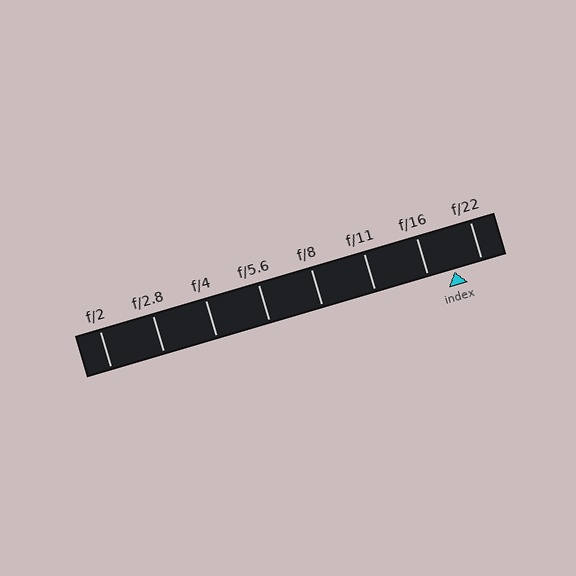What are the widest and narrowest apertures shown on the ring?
The widest aperture shown is f/2 and the narrowest is f/22.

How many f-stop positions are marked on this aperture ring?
There are 8 f-stop positions marked.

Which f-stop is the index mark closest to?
The index mark is closest to f/16.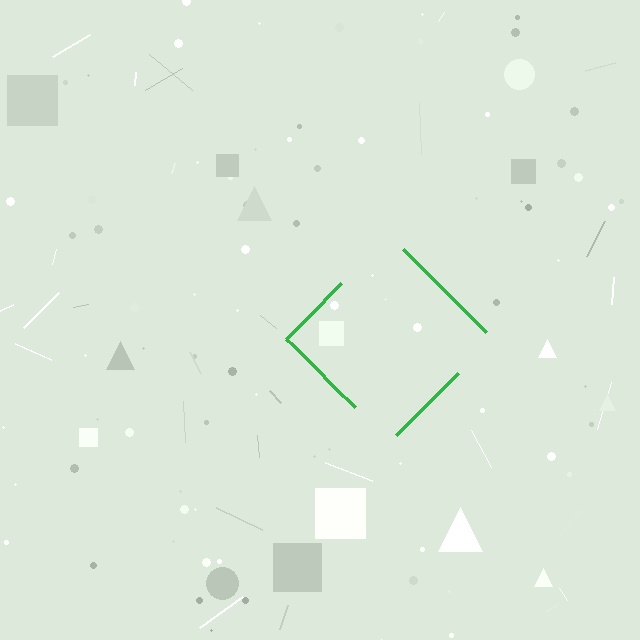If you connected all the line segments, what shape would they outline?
They would outline a diamond.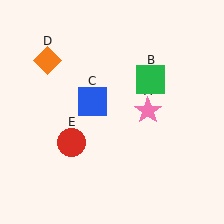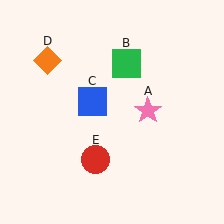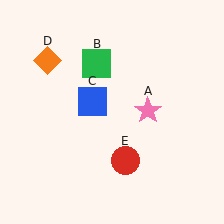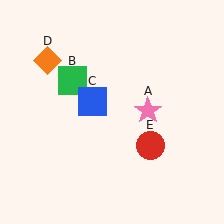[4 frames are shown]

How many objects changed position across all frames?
2 objects changed position: green square (object B), red circle (object E).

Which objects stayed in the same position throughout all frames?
Pink star (object A) and blue square (object C) and orange diamond (object D) remained stationary.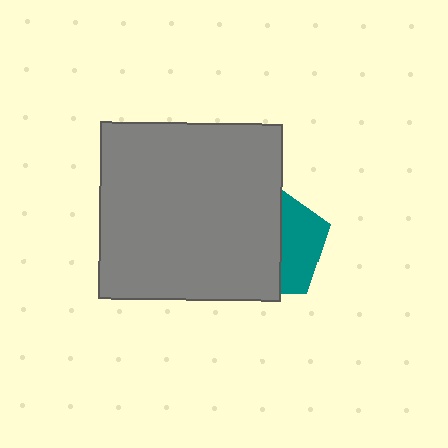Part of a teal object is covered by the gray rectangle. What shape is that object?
It is a pentagon.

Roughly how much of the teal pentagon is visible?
A small part of it is visible (roughly 39%).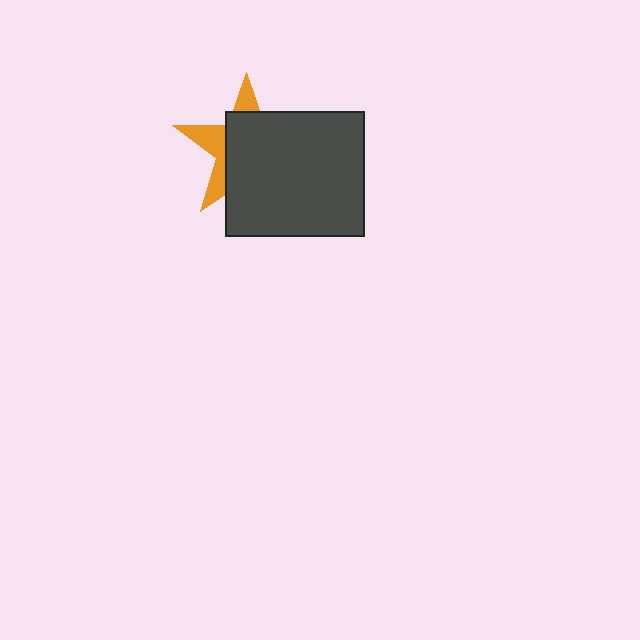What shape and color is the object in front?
The object in front is a dark gray rectangle.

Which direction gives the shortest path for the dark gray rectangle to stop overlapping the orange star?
Moving toward the lower-right gives the shortest separation.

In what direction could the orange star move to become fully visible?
The orange star could move toward the upper-left. That would shift it out from behind the dark gray rectangle entirely.